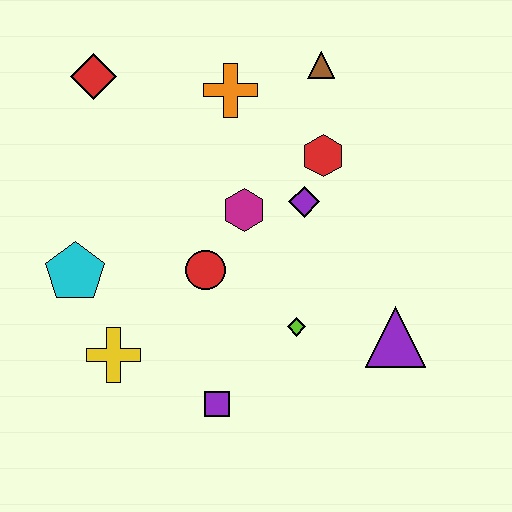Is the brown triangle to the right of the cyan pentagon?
Yes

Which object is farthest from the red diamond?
The purple triangle is farthest from the red diamond.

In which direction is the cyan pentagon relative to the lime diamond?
The cyan pentagon is to the left of the lime diamond.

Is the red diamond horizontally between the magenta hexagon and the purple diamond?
No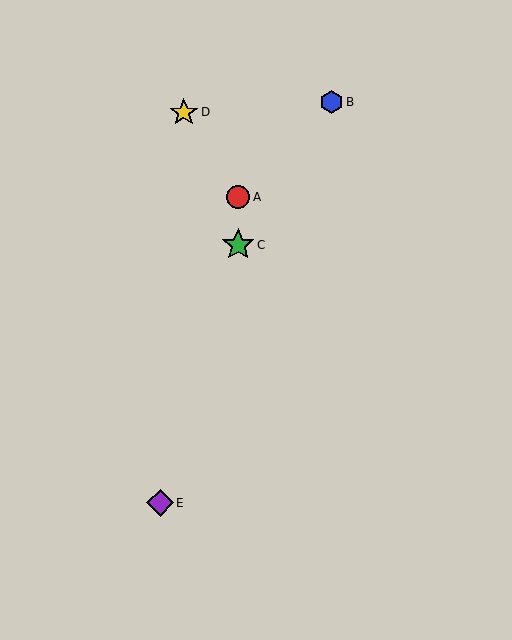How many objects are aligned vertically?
2 objects (A, C) are aligned vertically.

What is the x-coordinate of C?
Object C is at x≈238.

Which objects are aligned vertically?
Objects A, C are aligned vertically.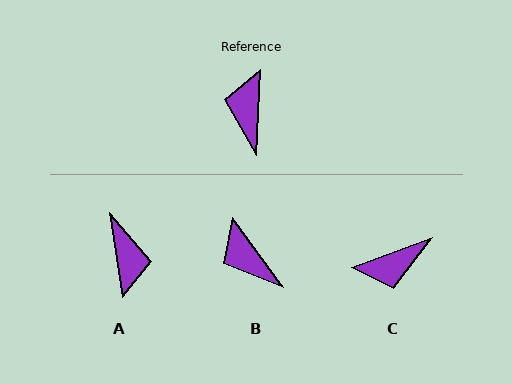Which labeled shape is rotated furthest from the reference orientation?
A, about 169 degrees away.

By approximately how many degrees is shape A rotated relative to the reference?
Approximately 169 degrees clockwise.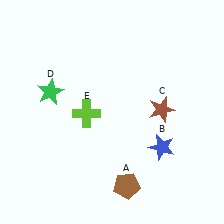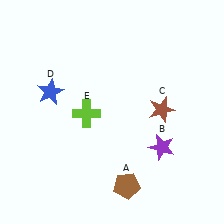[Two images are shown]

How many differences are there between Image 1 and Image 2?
There are 2 differences between the two images.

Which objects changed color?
B changed from blue to purple. D changed from green to blue.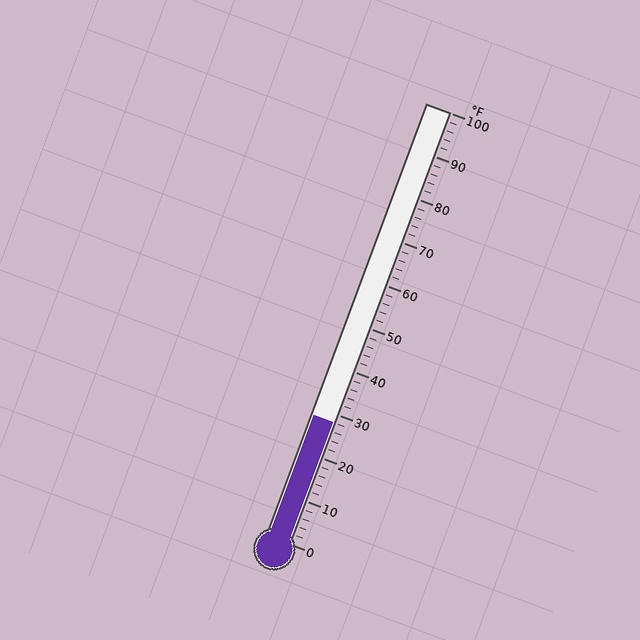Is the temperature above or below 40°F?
The temperature is below 40°F.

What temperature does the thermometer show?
The thermometer shows approximately 28°F.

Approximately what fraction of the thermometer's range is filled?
The thermometer is filled to approximately 30% of its range.